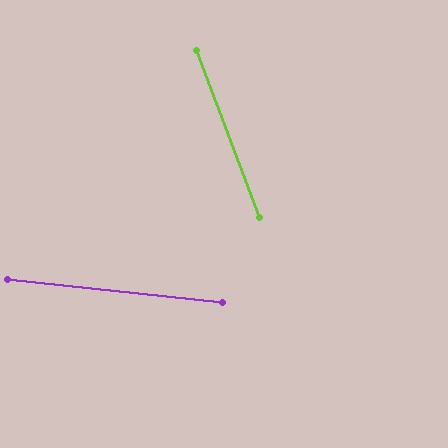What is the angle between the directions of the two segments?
Approximately 63 degrees.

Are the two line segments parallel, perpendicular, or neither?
Neither parallel nor perpendicular — they differ by about 63°.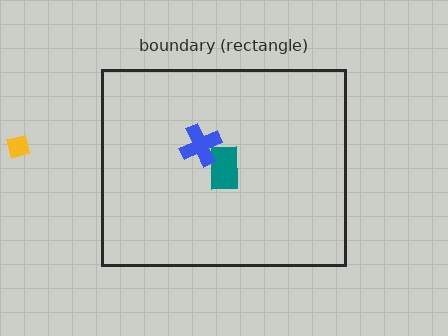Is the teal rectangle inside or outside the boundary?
Inside.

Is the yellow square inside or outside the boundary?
Outside.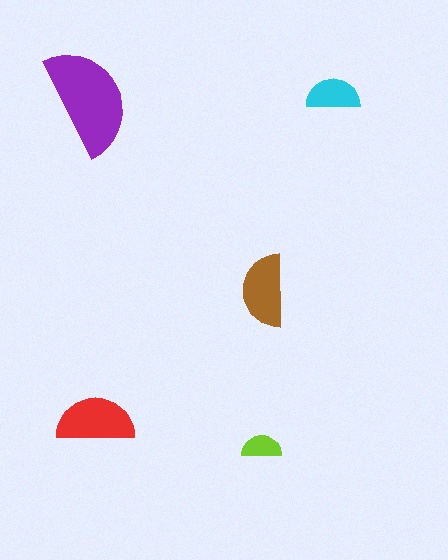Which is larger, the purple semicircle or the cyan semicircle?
The purple one.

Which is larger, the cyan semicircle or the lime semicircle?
The cyan one.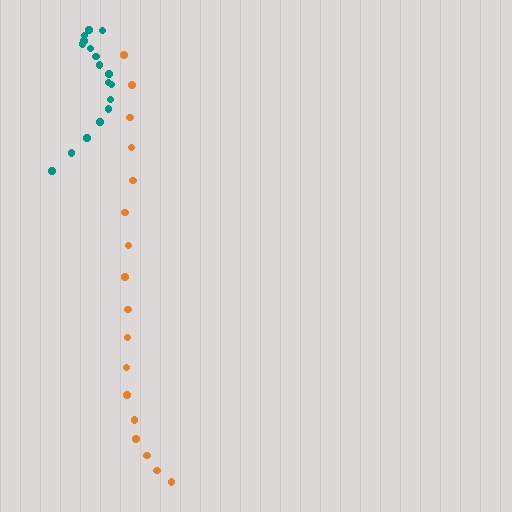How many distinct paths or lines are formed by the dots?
There are 2 distinct paths.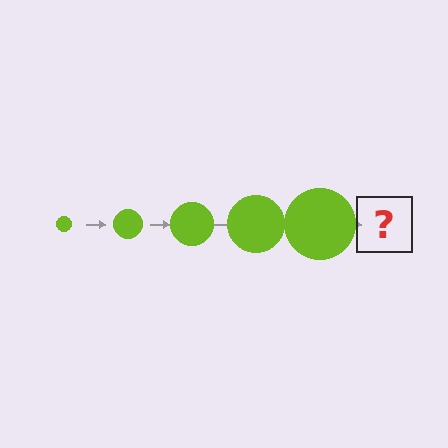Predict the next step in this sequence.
The next step is a lime circle, larger than the previous one.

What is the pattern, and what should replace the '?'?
The pattern is that the circle gets progressively larger each step. The '?' should be a lime circle, larger than the previous one.